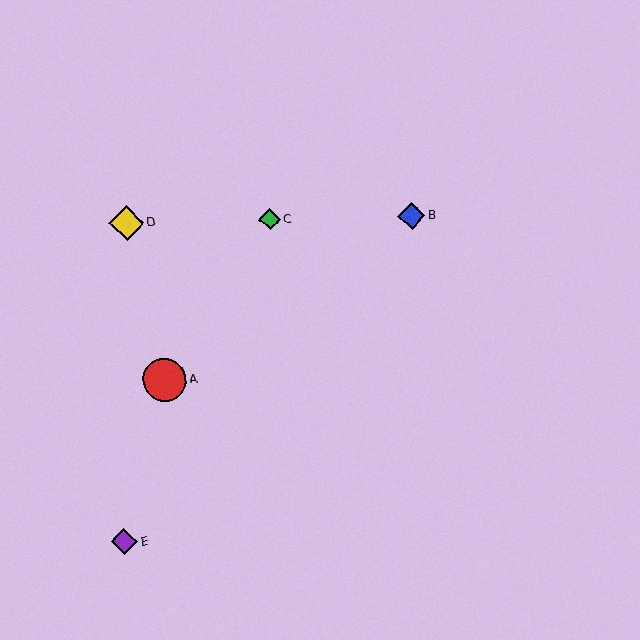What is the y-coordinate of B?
Object B is at y≈216.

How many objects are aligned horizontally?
3 objects (B, C, D) are aligned horizontally.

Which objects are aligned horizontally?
Objects B, C, D are aligned horizontally.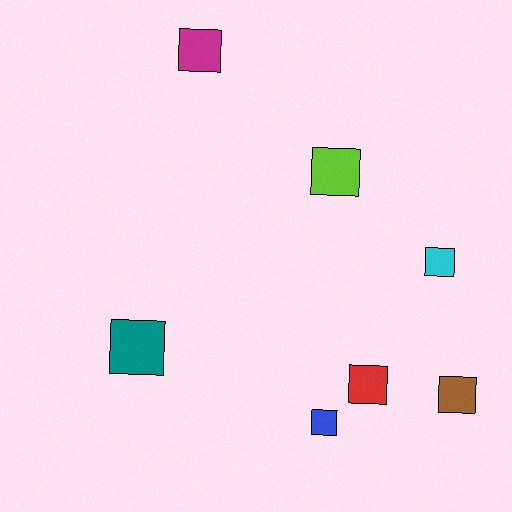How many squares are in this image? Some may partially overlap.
There are 7 squares.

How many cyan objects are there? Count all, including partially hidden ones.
There is 1 cyan object.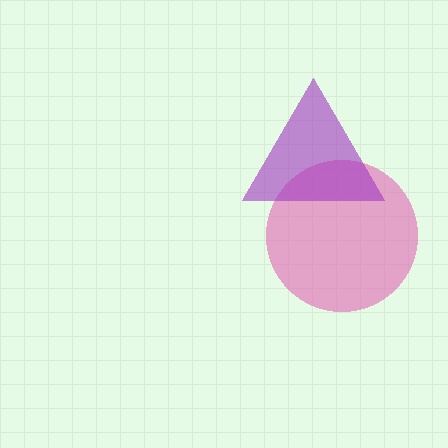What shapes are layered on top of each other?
The layered shapes are: a pink circle, a purple triangle.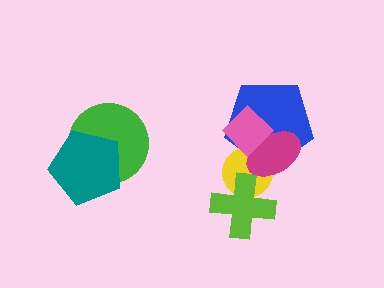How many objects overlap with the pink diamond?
3 objects overlap with the pink diamond.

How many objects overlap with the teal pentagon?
1 object overlaps with the teal pentagon.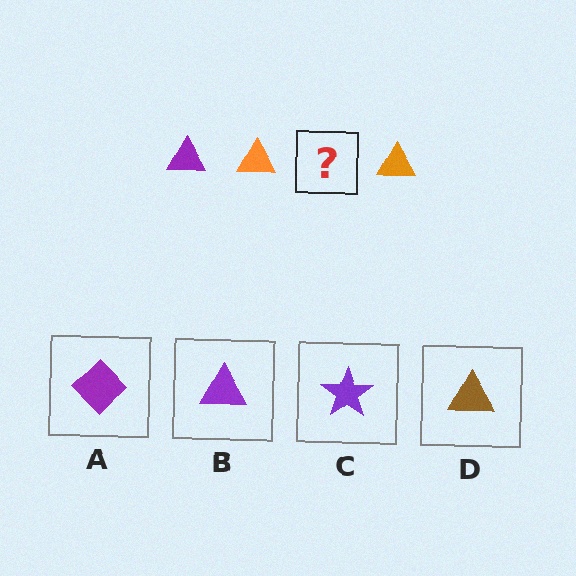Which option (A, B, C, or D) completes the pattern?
B.